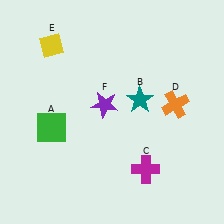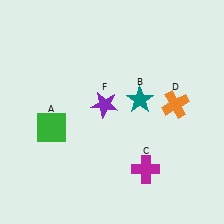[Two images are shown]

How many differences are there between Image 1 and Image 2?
There is 1 difference between the two images.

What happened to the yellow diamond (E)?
The yellow diamond (E) was removed in Image 2. It was in the top-left area of Image 1.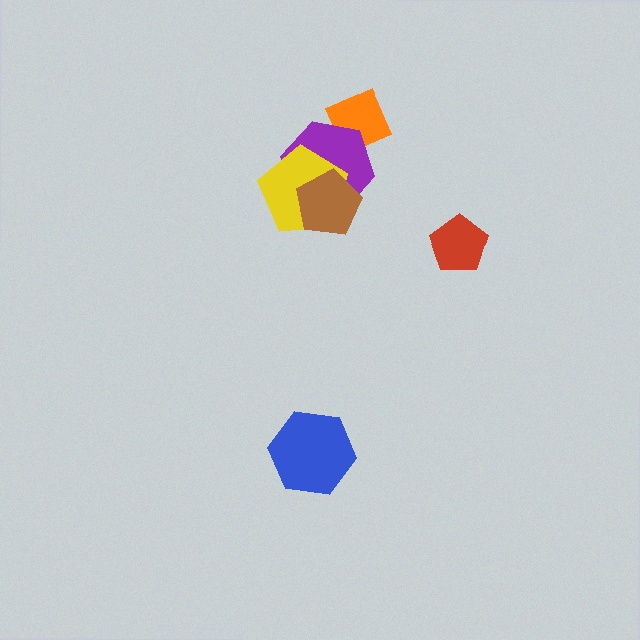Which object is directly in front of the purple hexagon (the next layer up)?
The yellow pentagon is directly in front of the purple hexagon.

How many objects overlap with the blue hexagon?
0 objects overlap with the blue hexagon.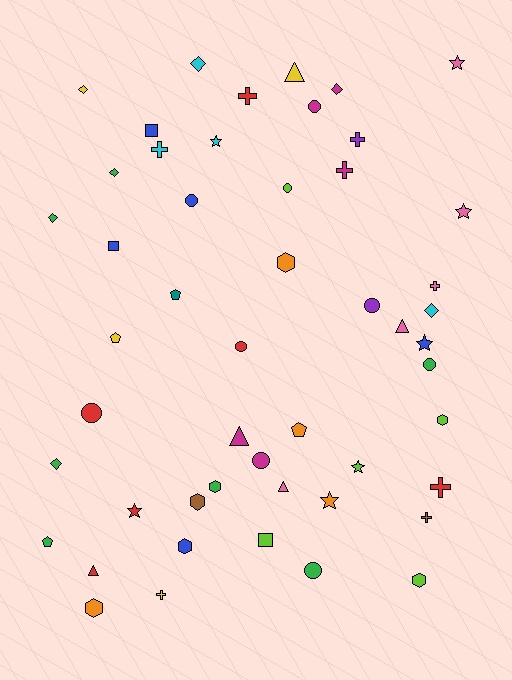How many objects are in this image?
There are 50 objects.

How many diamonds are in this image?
There are 7 diamonds.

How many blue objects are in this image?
There are 5 blue objects.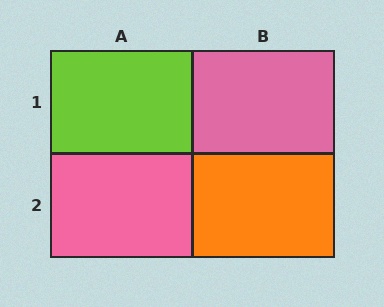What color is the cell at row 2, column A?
Pink.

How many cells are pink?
2 cells are pink.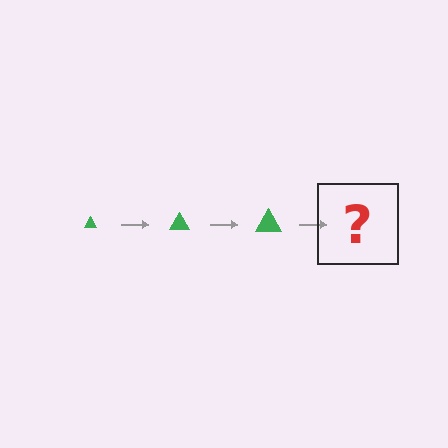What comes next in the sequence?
The next element should be a green triangle, larger than the previous one.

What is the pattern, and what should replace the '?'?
The pattern is that the triangle gets progressively larger each step. The '?' should be a green triangle, larger than the previous one.